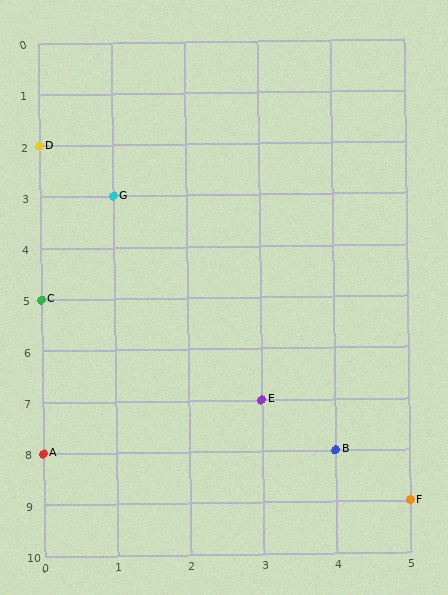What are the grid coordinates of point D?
Point D is at grid coordinates (0, 2).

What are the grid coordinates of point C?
Point C is at grid coordinates (0, 5).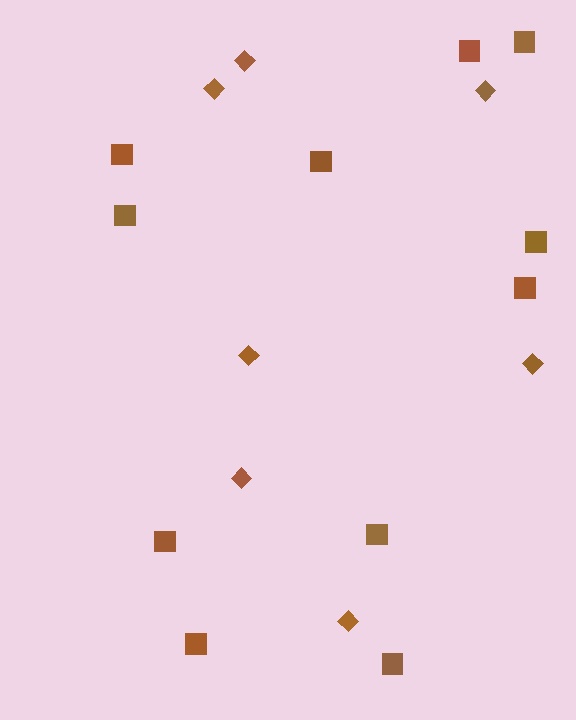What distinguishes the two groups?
There are 2 groups: one group of squares (11) and one group of diamonds (7).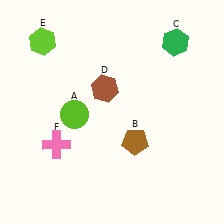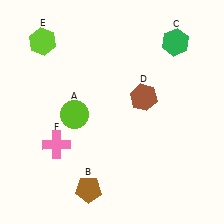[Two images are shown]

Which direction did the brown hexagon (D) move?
The brown hexagon (D) moved right.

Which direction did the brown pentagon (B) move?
The brown pentagon (B) moved down.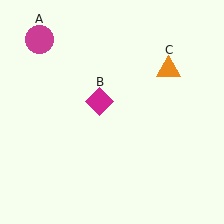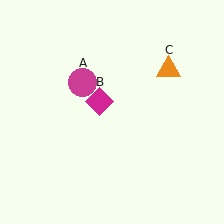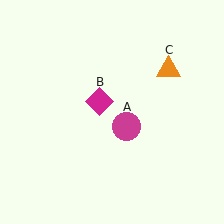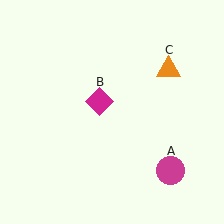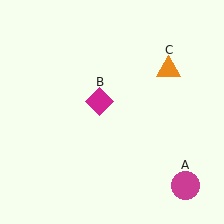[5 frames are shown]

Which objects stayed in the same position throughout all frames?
Magenta diamond (object B) and orange triangle (object C) remained stationary.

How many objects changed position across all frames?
1 object changed position: magenta circle (object A).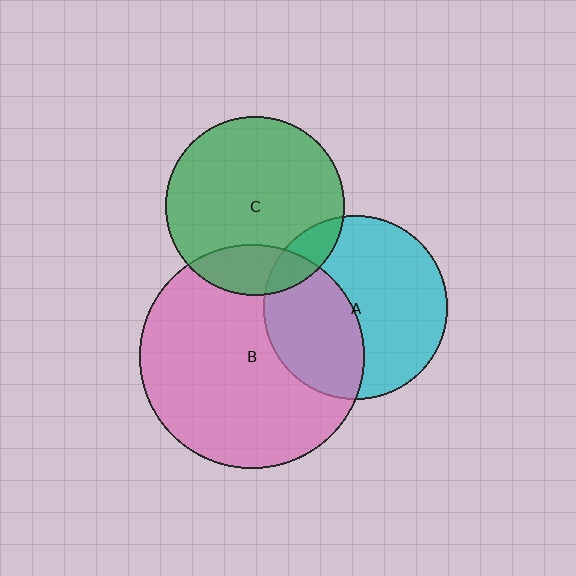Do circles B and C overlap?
Yes.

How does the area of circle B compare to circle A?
Approximately 1.5 times.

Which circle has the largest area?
Circle B (pink).